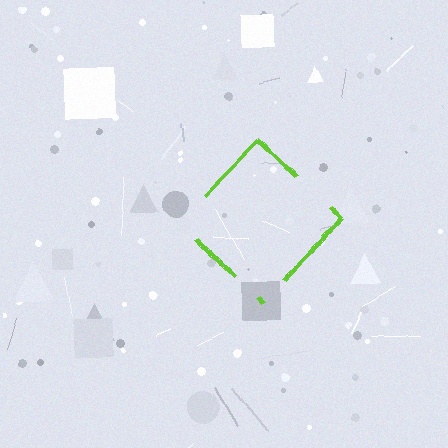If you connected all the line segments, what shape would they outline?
They would outline a diamond.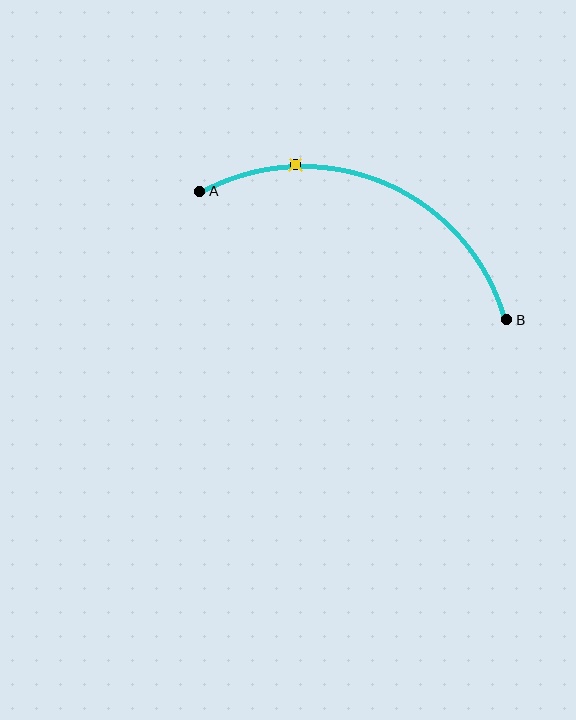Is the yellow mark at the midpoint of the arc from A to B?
No. The yellow mark lies on the arc but is closer to endpoint A. The arc midpoint would be at the point on the curve equidistant along the arc from both A and B.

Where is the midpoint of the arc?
The arc midpoint is the point on the curve farthest from the straight line joining A and B. It sits above that line.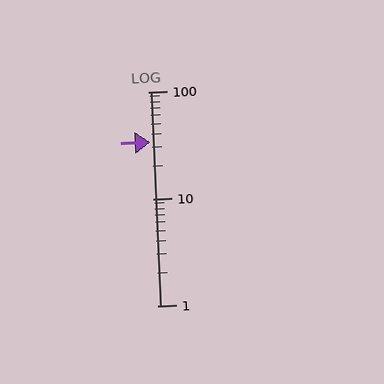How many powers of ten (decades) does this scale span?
The scale spans 2 decades, from 1 to 100.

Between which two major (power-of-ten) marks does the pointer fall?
The pointer is between 10 and 100.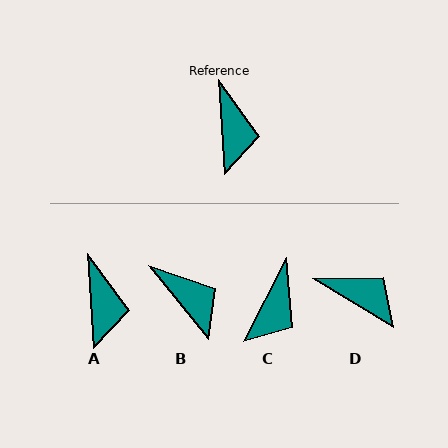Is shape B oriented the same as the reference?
No, it is off by about 35 degrees.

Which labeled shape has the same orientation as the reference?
A.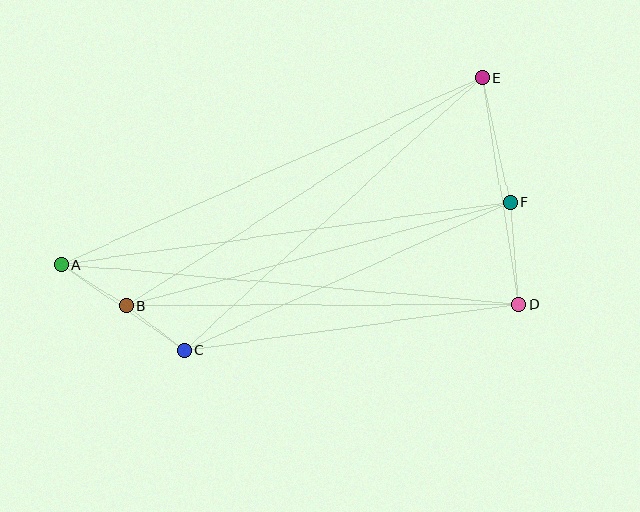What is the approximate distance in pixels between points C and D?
The distance between C and D is approximately 338 pixels.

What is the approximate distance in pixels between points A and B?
The distance between A and B is approximately 77 pixels.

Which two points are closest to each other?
Points B and C are closest to each other.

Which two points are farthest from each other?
Points A and E are farthest from each other.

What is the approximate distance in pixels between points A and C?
The distance between A and C is approximately 150 pixels.